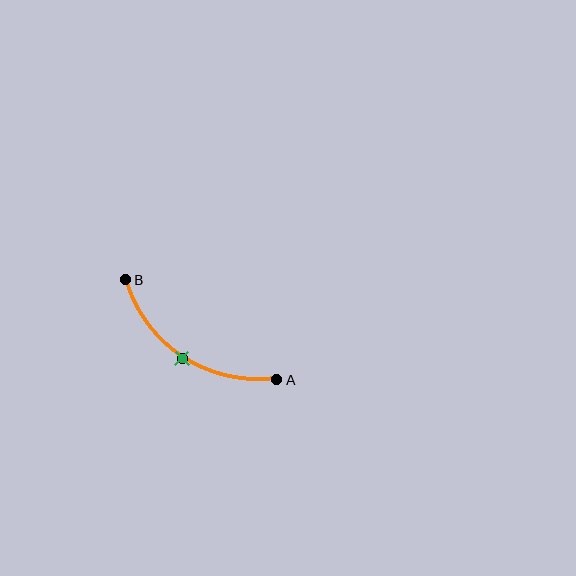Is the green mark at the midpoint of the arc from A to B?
Yes. The green mark lies on the arc at equal arc-length from both A and B — it is the arc midpoint.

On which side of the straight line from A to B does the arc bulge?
The arc bulges below the straight line connecting A and B.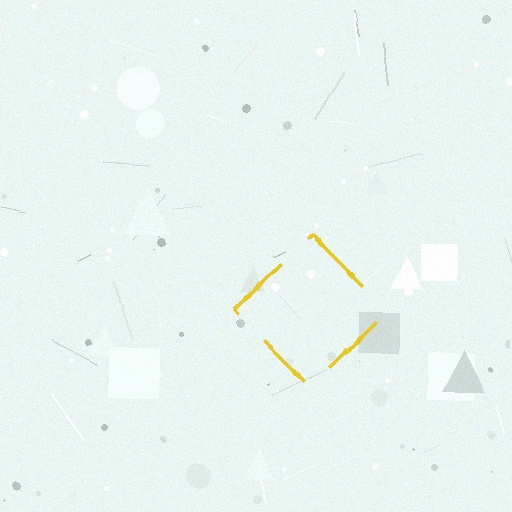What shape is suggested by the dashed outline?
The dashed outline suggests a diamond.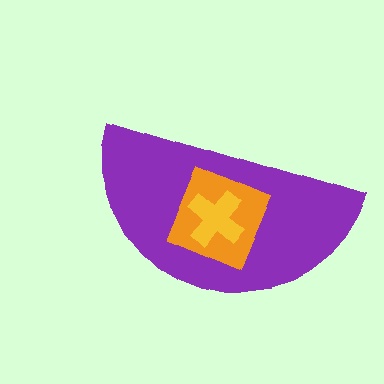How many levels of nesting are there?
3.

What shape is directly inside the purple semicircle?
The orange diamond.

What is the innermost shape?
The yellow cross.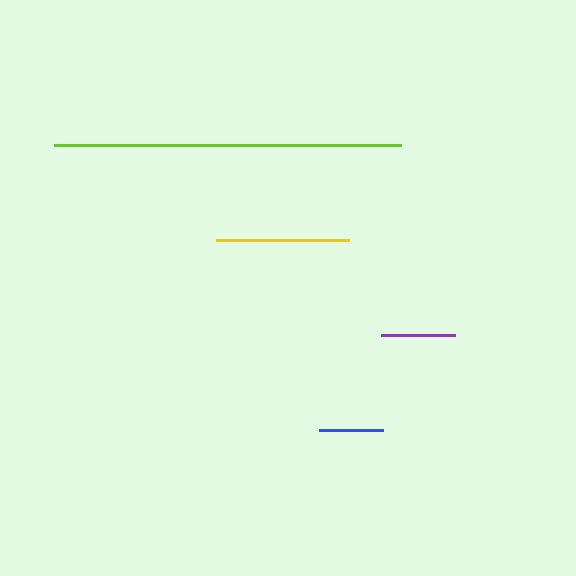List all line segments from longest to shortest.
From longest to shortest: lime, yellow, purple, blue.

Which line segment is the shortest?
The blue line is the shortest at approximately 64 pixels.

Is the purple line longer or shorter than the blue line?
The purple line is longer than the blue line.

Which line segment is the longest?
The lime line is the longest at approximately 348 pixels.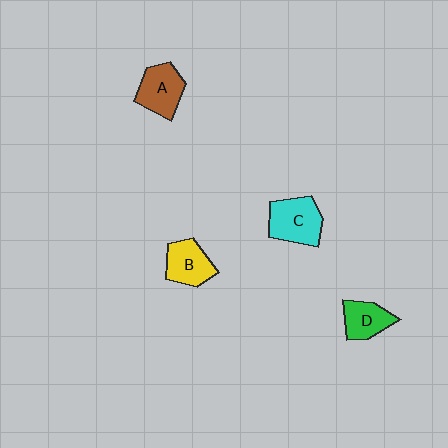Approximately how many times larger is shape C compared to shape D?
Approximately 1.4 times.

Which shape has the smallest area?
Shape D (green).